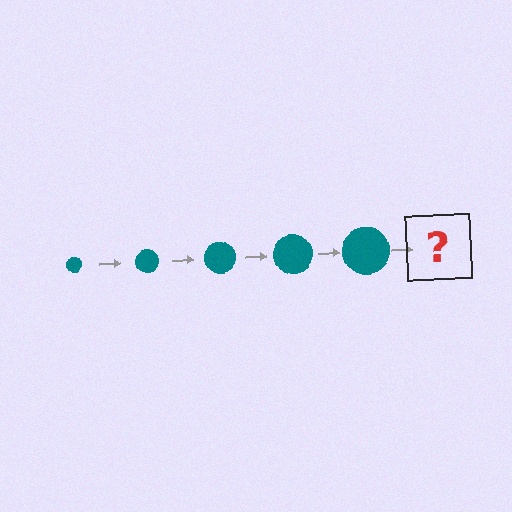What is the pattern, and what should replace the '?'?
The pattern is that the circle gets progressively larger each step. The '?' should be a teal circle, larger than the previous one.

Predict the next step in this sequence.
The next step is a teal circle, larger than the previous one.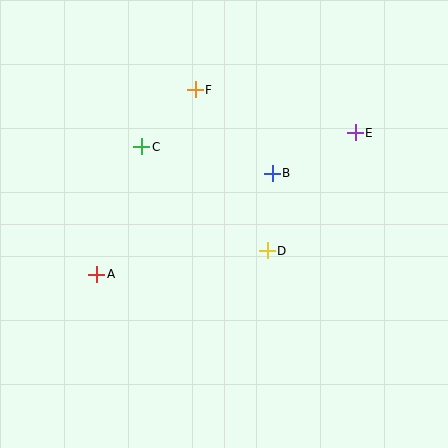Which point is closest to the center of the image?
Point D at (267, 251) is closest to the center.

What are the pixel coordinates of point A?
Point A is at (97, 274).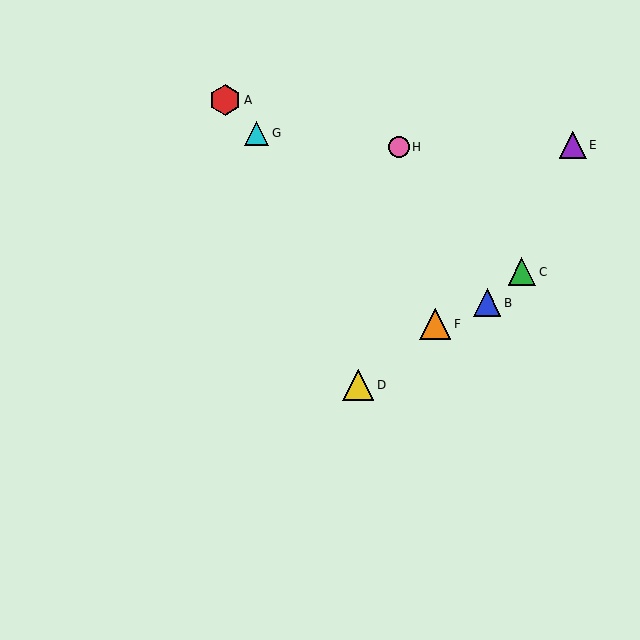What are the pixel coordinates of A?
Object A is at (225, 100).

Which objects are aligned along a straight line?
Objects A, F, G are aligned along a straight line.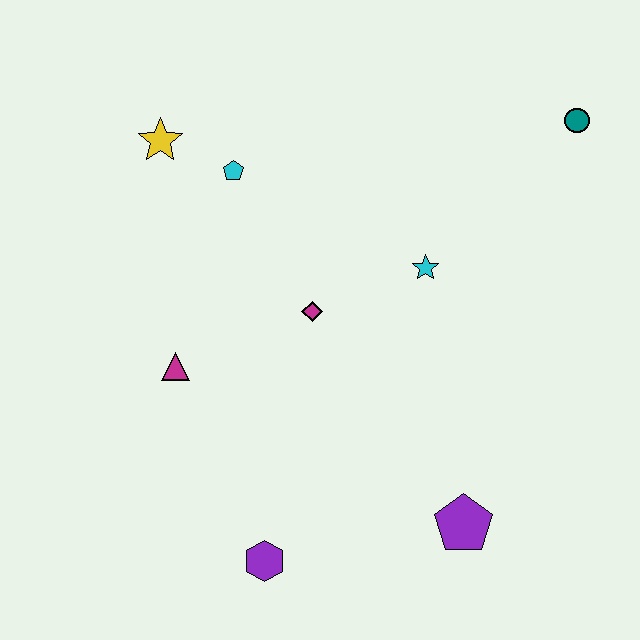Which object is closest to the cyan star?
The magenta diamond is closest to the cyan star.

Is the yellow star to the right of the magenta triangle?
No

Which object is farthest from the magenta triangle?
The teal circle is farthest from the magenta triangle.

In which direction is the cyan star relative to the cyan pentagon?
The cyan star is to the right of the cyan pentagon.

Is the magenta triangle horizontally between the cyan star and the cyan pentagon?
No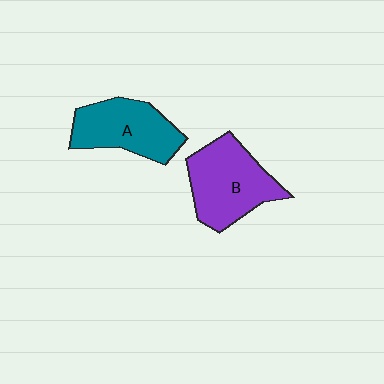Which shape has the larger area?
Shape B (purple).